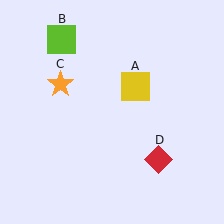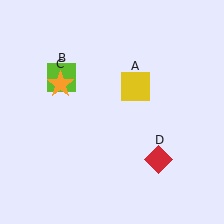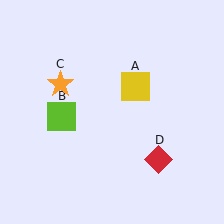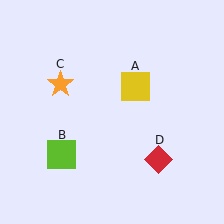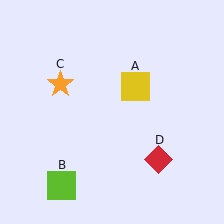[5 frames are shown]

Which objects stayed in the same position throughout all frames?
Yellow square (object A) and orange star (object C) and red diamond (object D) remained stationary.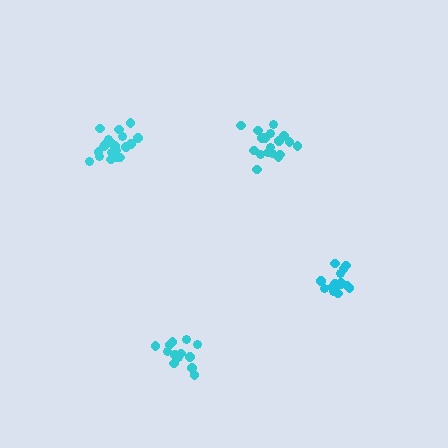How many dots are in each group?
Group 1: 18 dots, Group 2: 15 dots, Group 3: 14 dots, Group 4: 20 dots (67 total).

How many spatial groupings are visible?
There are 4 spatial groupings.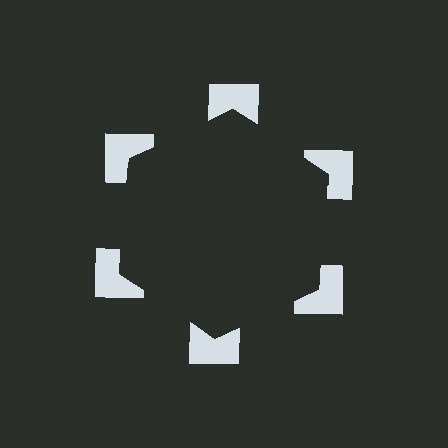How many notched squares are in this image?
There are 6 — one at each vertex of the illusory hexagon.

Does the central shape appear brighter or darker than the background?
It typically appears slightly darker than the background, even though no actual brightness change is drawn.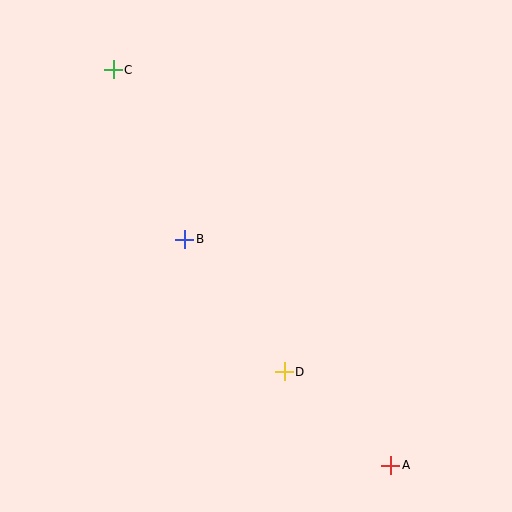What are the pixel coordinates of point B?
Point B is at (185, 239).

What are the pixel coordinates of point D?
Point D is at (284, 372).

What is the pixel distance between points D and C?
The distance between D and C is 347 pixels.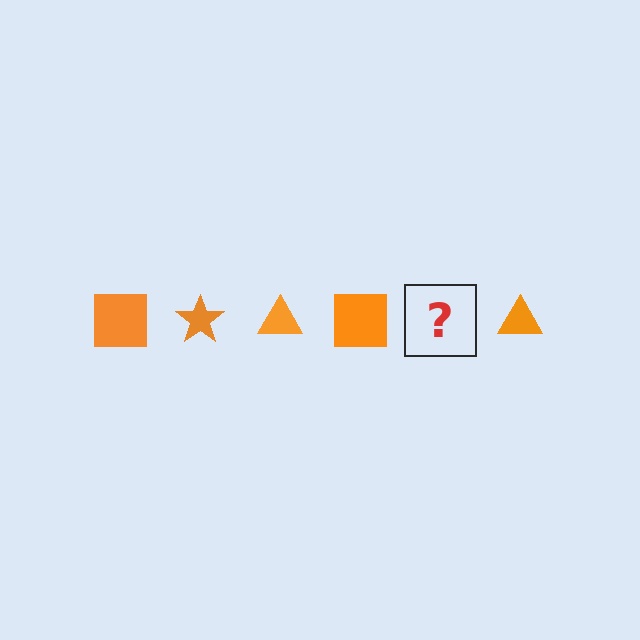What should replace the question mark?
The question mark should be replaced with an orange star.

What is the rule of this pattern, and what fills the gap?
The rule is that the pattern cycles through square, star, triangle shapes in orange. The gap should be filled with an orange star.